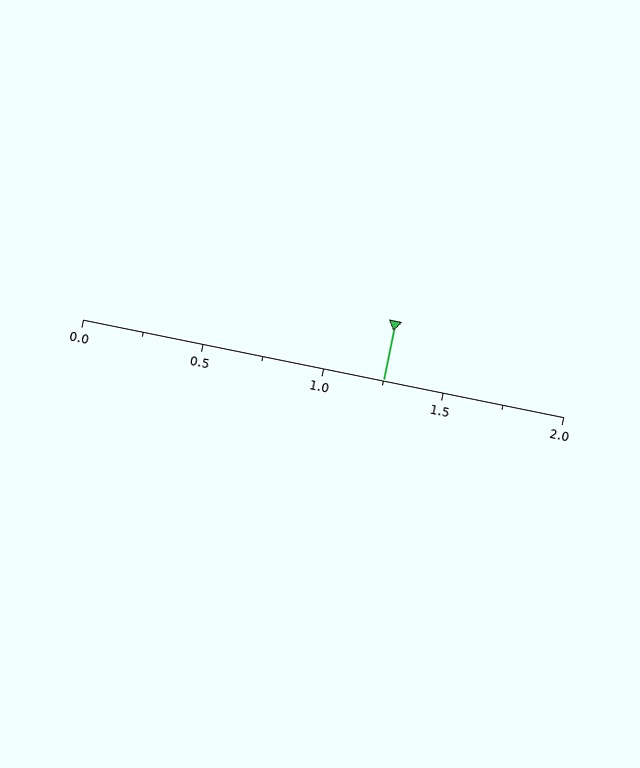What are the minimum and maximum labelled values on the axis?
The axis runs from 0.0 to 2.0.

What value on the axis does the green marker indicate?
The marker indicates approximately 1.25.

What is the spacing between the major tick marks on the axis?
The major ticks are spaced 0.5 apart.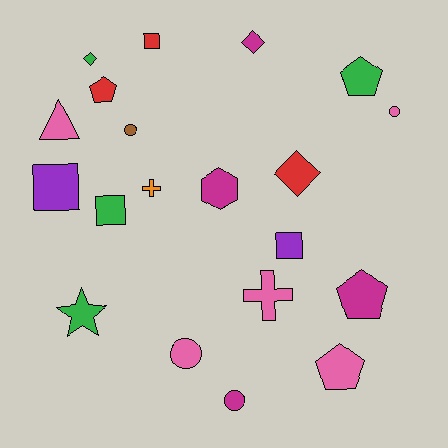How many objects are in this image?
There are 20 objects.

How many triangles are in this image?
There is 1 triangle.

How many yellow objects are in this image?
There are no yellow objects.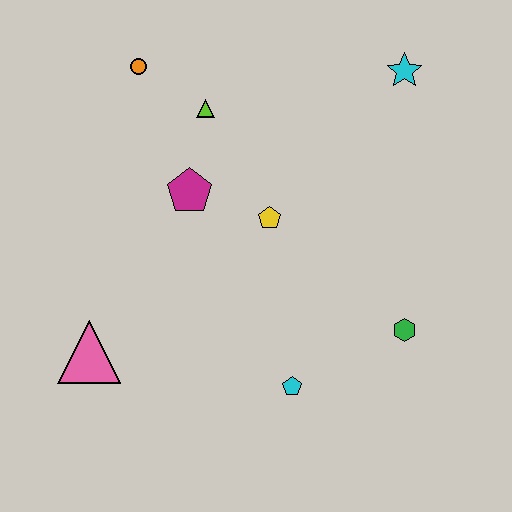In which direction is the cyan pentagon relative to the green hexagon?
The cyan pentagon is to the left of the green hexagon.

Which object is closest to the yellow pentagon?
The magenta pentagon is closest to the yellow pentagon.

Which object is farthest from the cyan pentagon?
The orange circle is farthest from the cyan pentagon.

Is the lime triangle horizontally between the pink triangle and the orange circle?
No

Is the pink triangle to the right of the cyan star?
No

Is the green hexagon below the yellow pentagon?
Yes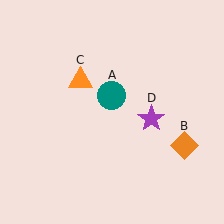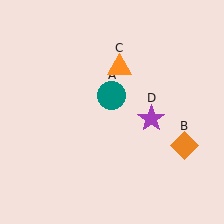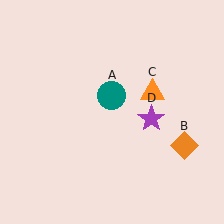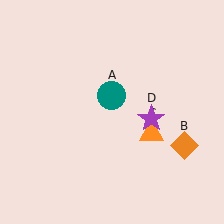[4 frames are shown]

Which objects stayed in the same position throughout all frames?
Teal circle (object A) and orange diamond (object B) and purple star (object D) remained stationary.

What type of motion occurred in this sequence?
The orange triangle (object C) rotated clockwise around the center of the scene.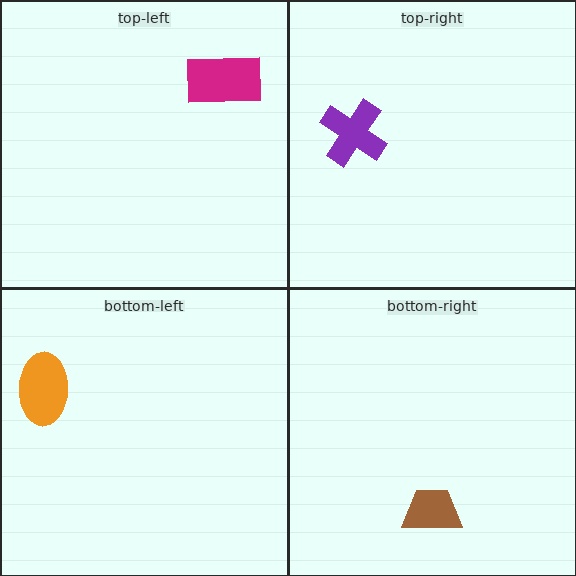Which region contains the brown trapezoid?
The bottom-right region.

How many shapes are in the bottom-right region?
1.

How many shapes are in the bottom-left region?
1.